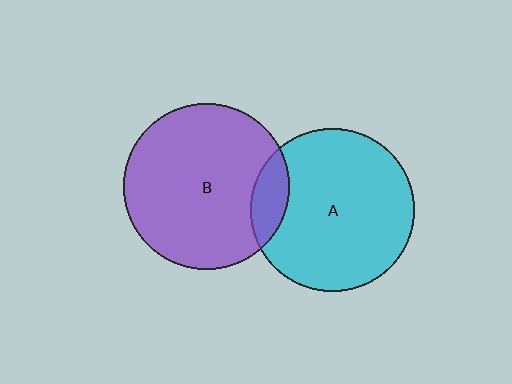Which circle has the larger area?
Circle B (purple).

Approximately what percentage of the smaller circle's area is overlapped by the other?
Approximately 10%.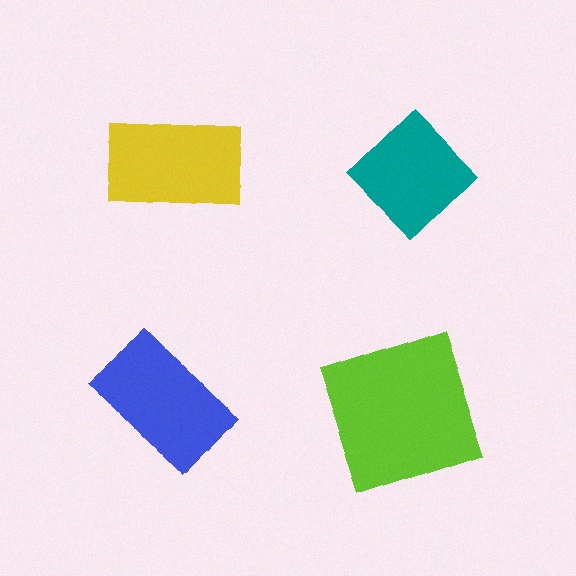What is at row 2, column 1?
A blue rectangle.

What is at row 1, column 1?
A yellow rectangle.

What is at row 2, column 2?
A lime square.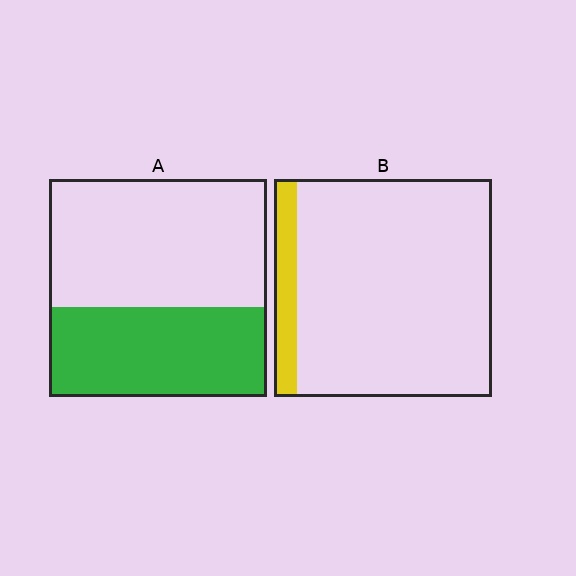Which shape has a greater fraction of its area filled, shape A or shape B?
Shape A.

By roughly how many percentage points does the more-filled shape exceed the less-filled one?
By roughly 30 percentage points (A over B).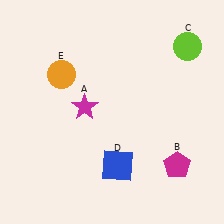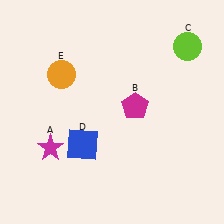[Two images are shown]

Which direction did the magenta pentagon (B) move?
The magenta pentagon (B) moved up.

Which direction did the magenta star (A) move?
The magenta star (A) moved down.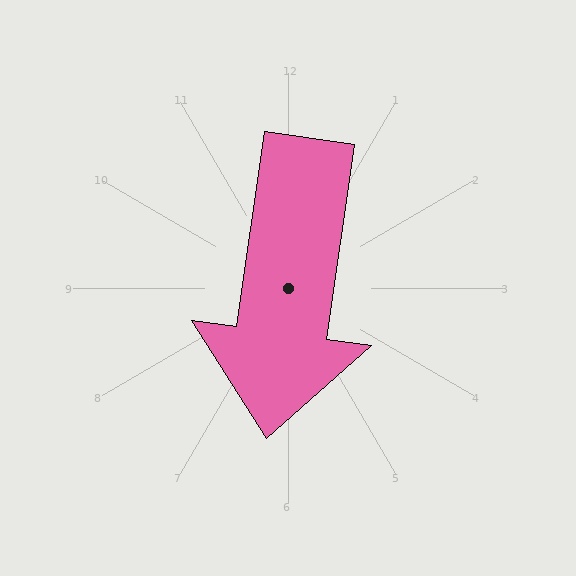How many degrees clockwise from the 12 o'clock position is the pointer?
Approximately 188 degrees.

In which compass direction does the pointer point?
South.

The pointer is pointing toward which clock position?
Roughly 6 o'clock.